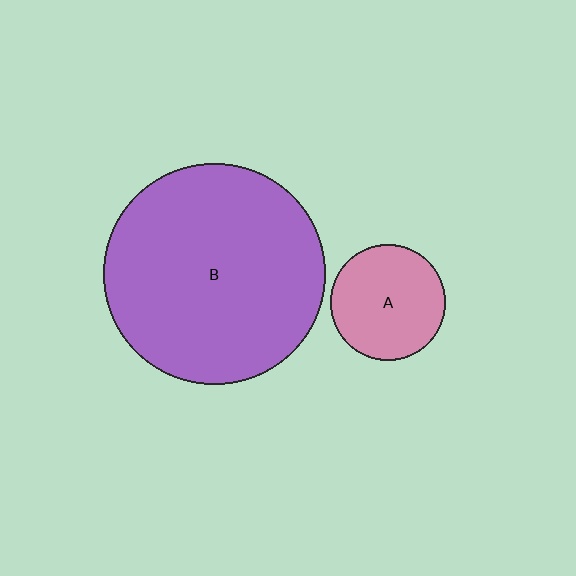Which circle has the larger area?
Circle B (purple).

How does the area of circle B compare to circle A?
Approximately 3.7 times.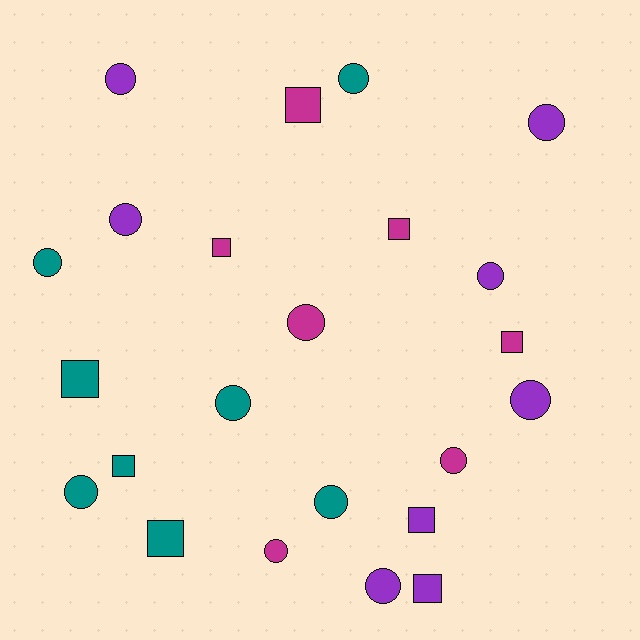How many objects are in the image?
There are 23 objects.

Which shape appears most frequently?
Circle, with 14 objects.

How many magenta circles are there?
There are 3 magenta circles.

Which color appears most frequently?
Teal, with 8 objects.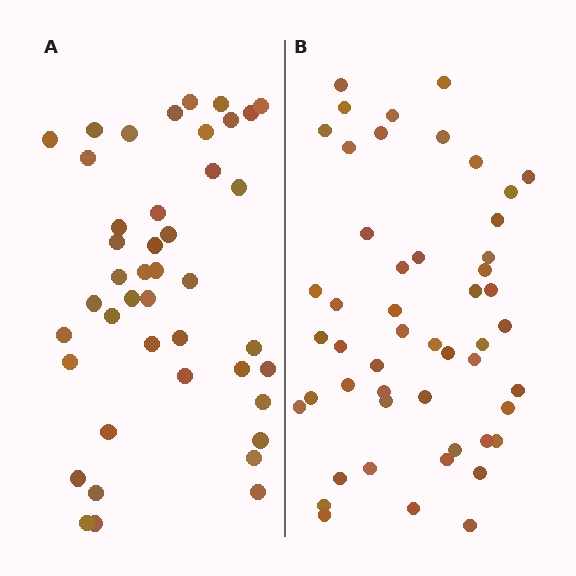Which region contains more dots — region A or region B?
Region B (the right region) has more dots.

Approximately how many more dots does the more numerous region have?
Region B has roughly 8 or so more dots than region A.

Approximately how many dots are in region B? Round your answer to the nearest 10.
About 50 dots.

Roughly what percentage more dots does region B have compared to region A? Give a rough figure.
About 15% more.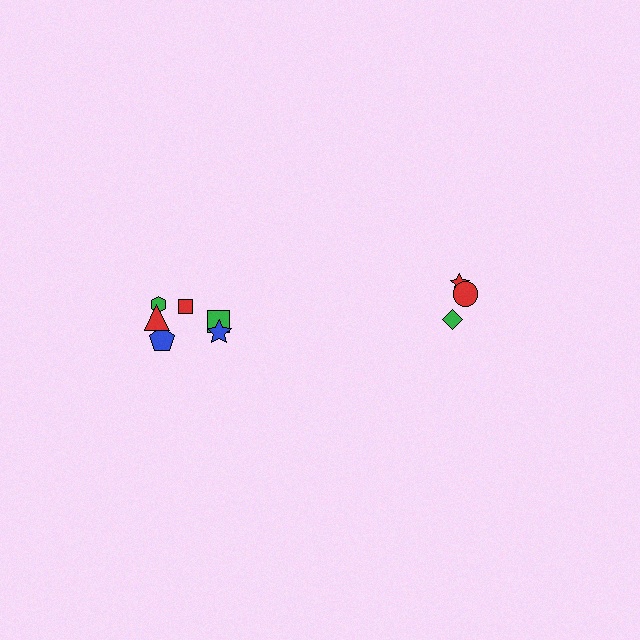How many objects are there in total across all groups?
There are 9 objects.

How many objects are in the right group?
There are 3 objects.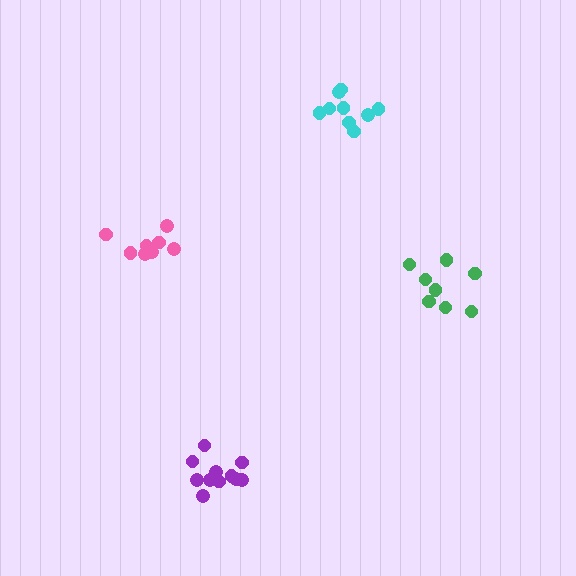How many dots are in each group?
Group 1: 8 dots, Group 2: 9 dots, Group 3: 8 dots, Group 4: 11 dots (36 total).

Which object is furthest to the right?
The green cluster is rightmost.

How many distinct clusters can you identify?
There are 4 distinct clusters.